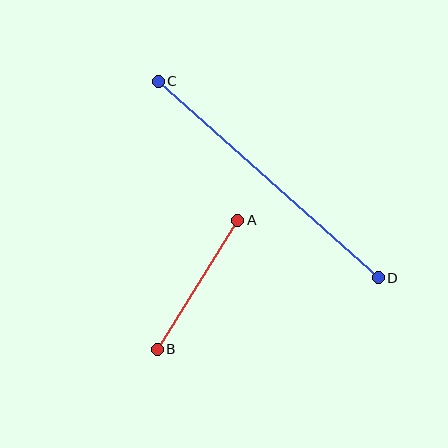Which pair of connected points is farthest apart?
Points C and D are farthest apart.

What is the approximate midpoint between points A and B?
The midpoint is at approximately (197, 285) pixels.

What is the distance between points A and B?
The distance is approximately 152 pixels.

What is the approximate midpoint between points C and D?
The midpoint is at approximately (268, 179) pixels.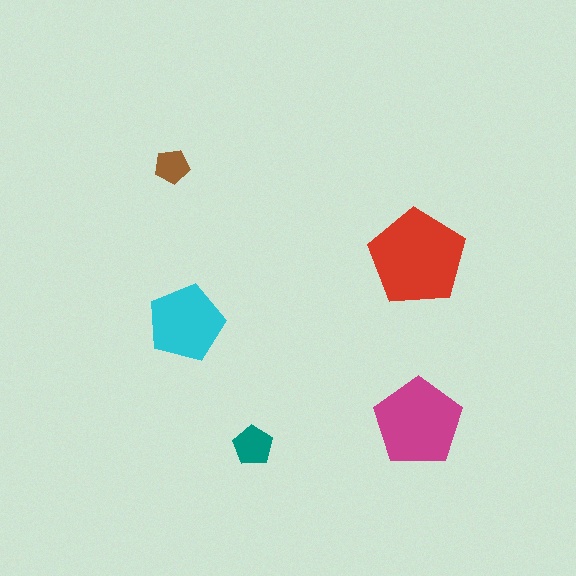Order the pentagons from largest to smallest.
the red one, the magenta one, the cyan one, the teal one, the brown one.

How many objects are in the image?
There are 5 objects in the image.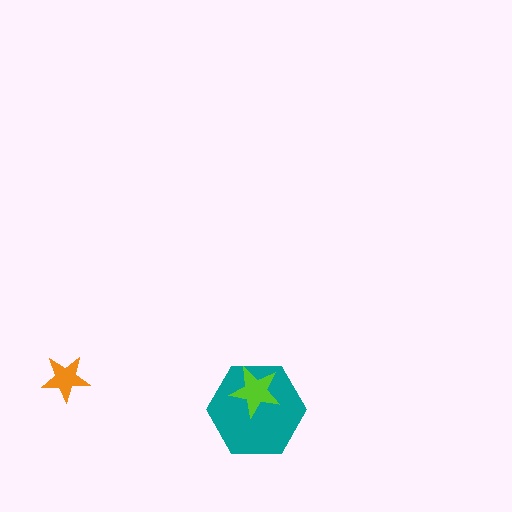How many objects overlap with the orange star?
0 objects overlap with the orange star.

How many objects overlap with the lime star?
1 object overlaps with the lime star.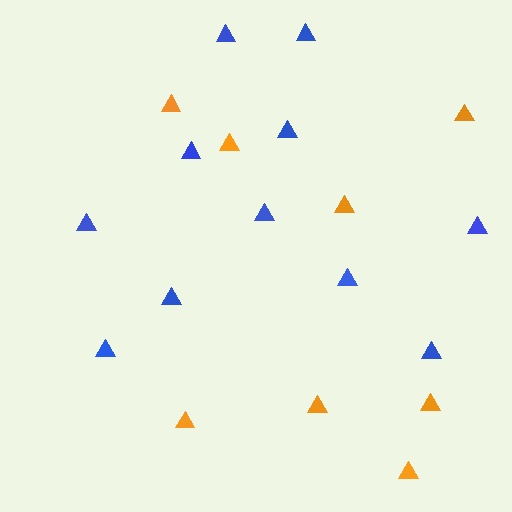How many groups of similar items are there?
There are 2 groups: one group of orange triangles (8) and one group of blue triangles (11).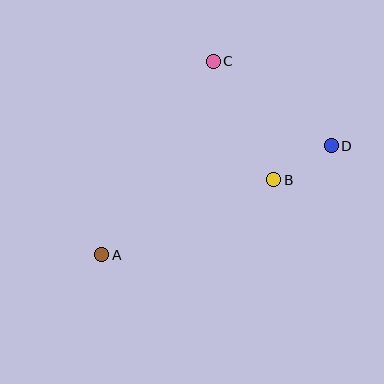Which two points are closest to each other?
Points B and D are closest to each other.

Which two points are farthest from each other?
Points A and D are farthest from each other.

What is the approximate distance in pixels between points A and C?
The distance between A and C is approximately 223 pixels.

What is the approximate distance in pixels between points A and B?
The distance between A and B is approximately 187 pixels.